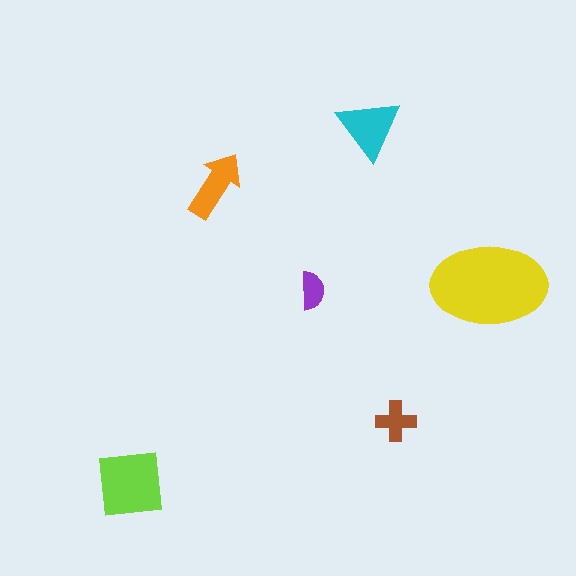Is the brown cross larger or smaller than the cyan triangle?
Smaller.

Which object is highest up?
The cyan triangle is topmost.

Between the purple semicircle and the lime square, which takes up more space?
The lime square.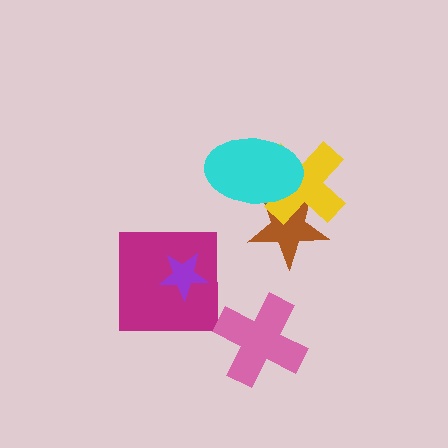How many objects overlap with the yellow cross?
2 objects overlap with the yellow cross.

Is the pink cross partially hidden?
No, no other shape covers it.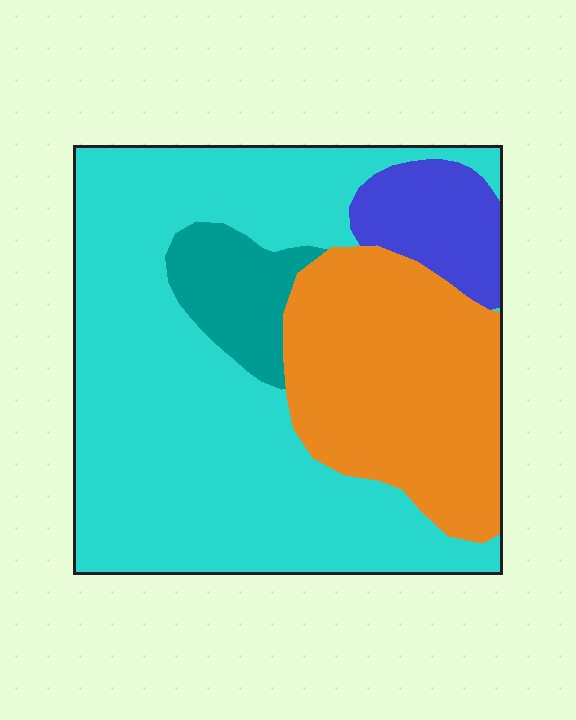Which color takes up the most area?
Cyan, at roughly 55%.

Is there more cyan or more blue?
Cyan.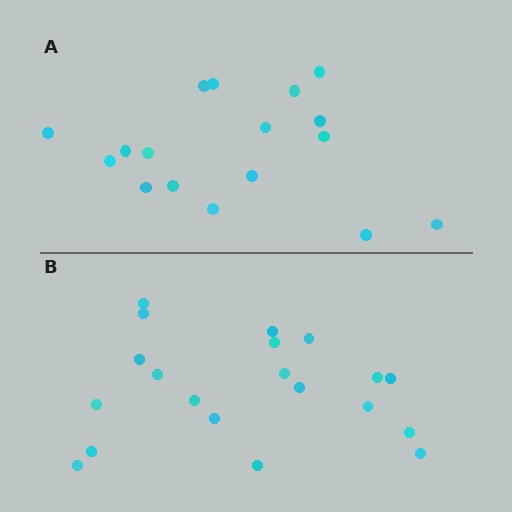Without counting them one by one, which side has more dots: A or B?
Region B (the bottom region) has more dots.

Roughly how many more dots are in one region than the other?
Region B has just a few more — roughly 2 or 3 more dots than region A.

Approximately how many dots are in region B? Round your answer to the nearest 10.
About 20 dots.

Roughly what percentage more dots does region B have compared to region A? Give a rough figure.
About 20% more.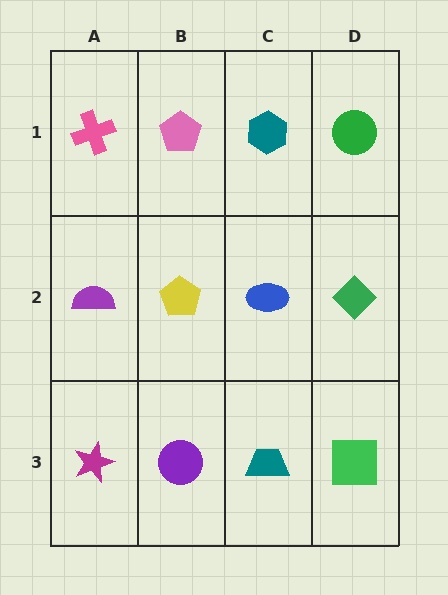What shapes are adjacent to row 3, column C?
A blue ellipse (row 2, column C), a purple circle (row 3, column B), a green square (row 3, column D).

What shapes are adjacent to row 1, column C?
A blue ellipse (row 2, column C), a pink pentagon (row 1, column B), a green circle (row 1, column D).